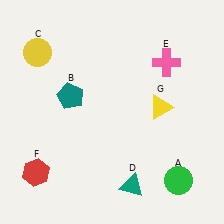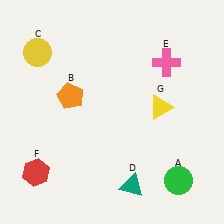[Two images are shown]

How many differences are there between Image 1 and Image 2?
There is 1 difference between the two images.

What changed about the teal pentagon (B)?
In Image 1, B is teal. In Image 2, it changed to orange.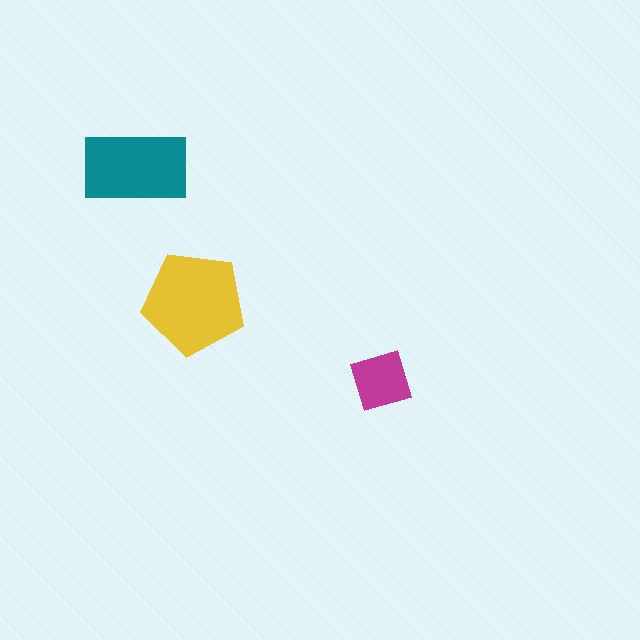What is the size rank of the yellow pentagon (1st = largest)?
1st.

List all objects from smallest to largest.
The magenta diamond, the teal rectangle, the yellow pentagon.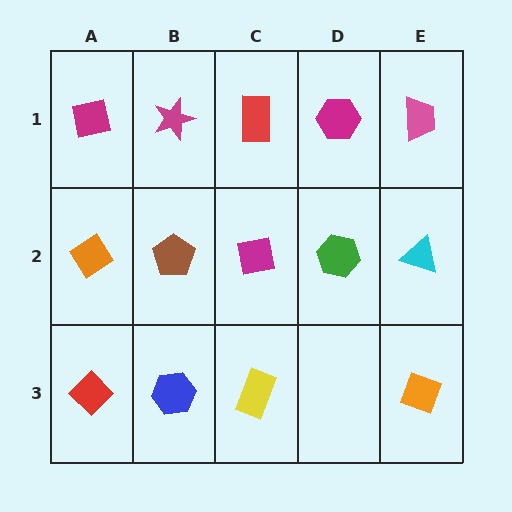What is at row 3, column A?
A red diamond.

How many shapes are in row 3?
4 shapes.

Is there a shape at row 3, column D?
No, that cell is empty.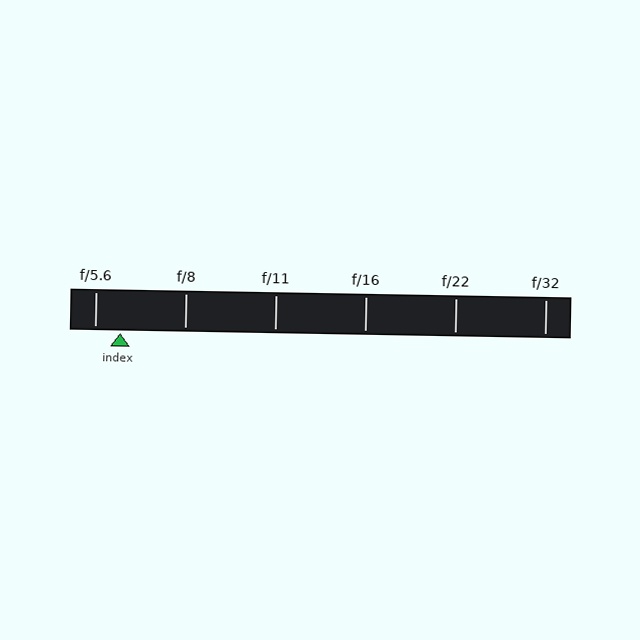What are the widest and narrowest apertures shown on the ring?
The widest aperture shown is f/5.6 and the narrowest is f/32.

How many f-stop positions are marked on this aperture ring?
There are 6 f-stop positions marked.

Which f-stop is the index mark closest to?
The index mark is closest to f/5.6.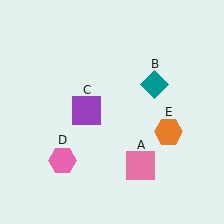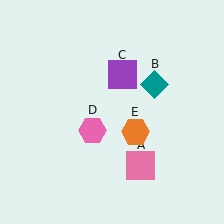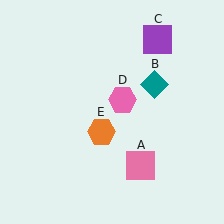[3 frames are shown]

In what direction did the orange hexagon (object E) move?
The orange hexagon (object E) moved left.